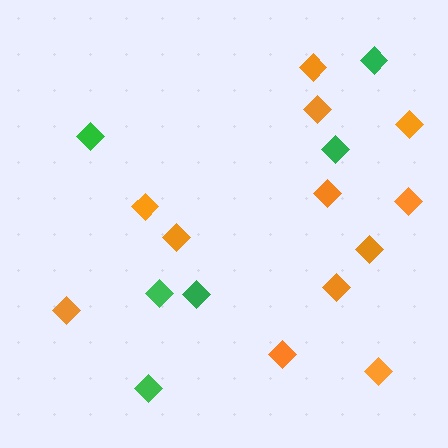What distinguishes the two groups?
There are 2 groups: one group of orange diamonds (12) and one group of green diamonds (6).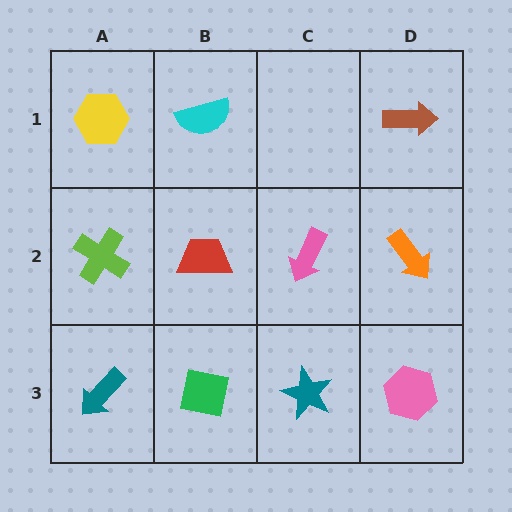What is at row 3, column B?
A green square.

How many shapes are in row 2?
4 shapes.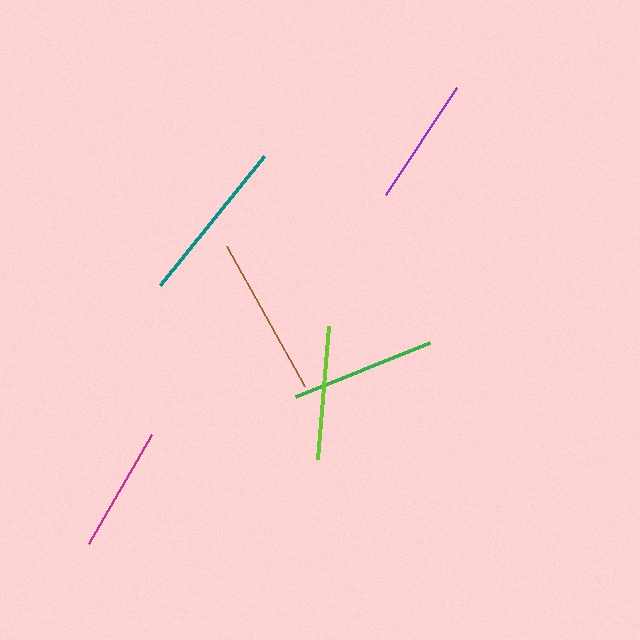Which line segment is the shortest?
The magenta line is the shortest at approximately 126 pixels.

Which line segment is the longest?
The teal line is the longest at approximately 166 pixels.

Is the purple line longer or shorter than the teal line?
The teal line is longer than the purple line.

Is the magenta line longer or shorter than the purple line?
The purple line is longer than the magenta line.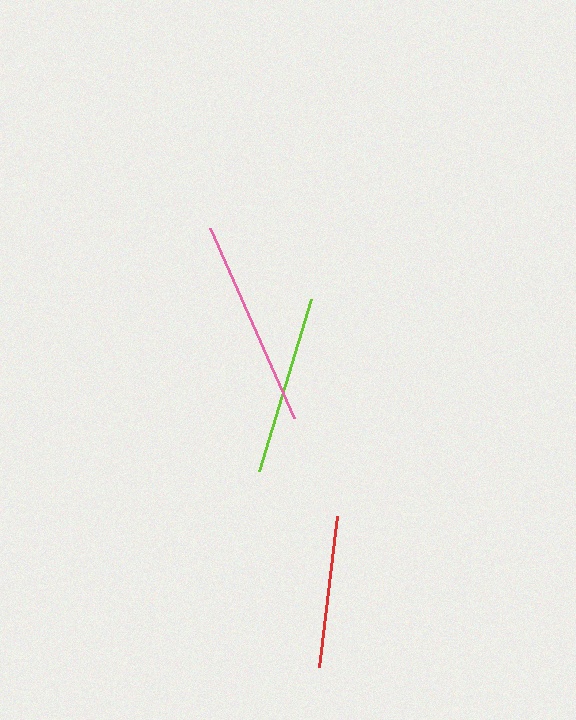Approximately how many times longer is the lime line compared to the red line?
The lime line is approximately 1.2 times the length of the red line.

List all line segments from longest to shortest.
From longest to shortest: pink, lime, red.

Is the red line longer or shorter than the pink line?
The pink line is longer than the red line.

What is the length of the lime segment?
The lime segment is approximately 180 pixels long.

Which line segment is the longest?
The pink line is the longest at approximately 208 pixels.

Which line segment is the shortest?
The red line is the shortest at approximately 152 pixels.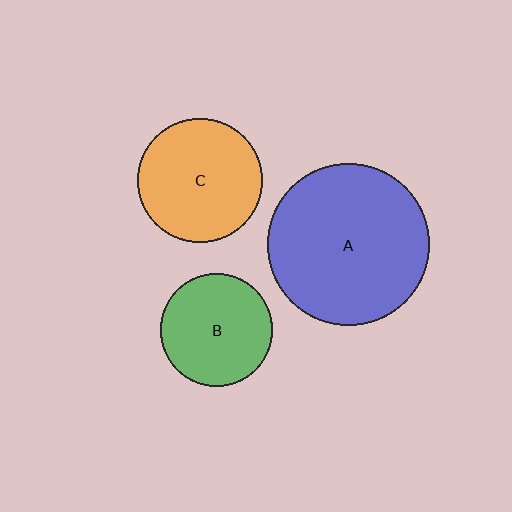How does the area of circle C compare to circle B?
Approximately 1.2 times.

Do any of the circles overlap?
No, none of the circles overlap.